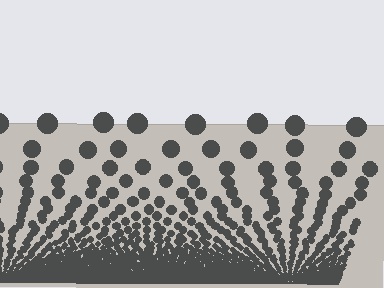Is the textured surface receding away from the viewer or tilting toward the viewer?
The surface appears to tilt toward the viewer. Texture elements get larger and sparser toward the top.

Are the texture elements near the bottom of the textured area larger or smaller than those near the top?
Smaller. The gradient is inverted — elements near the bottom are smaller and denser.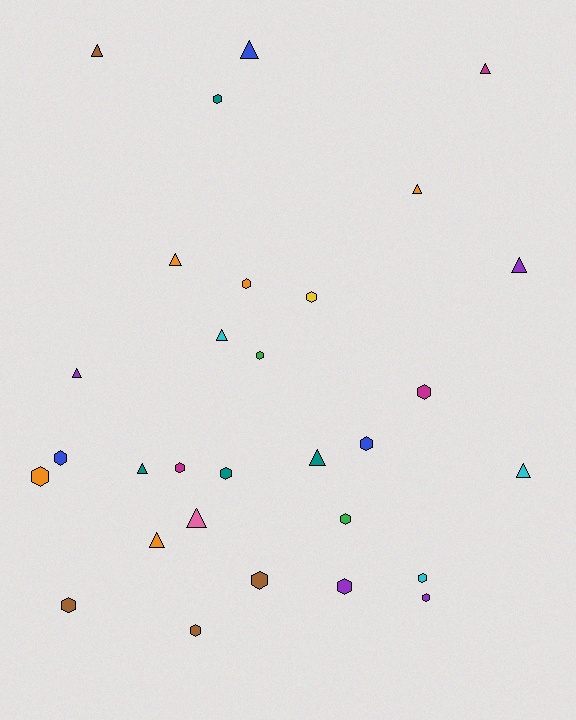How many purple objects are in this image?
There are 4 purple objects.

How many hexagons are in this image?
There are 17 hexagons.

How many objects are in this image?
There are 30 objects.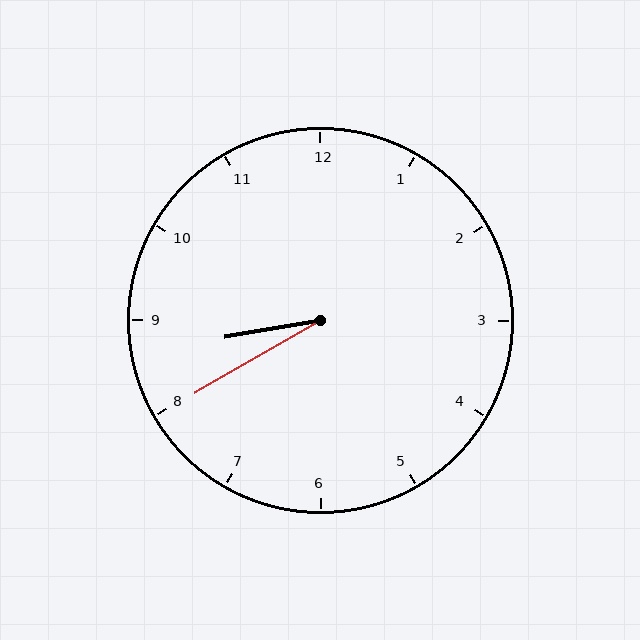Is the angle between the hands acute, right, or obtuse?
It is acute.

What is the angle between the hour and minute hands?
Approximately 20 degrees.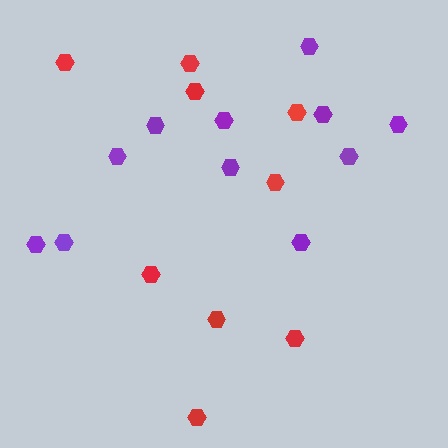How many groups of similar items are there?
There are 2 groups: one group of purple hexagons (11) and one group of red hexagons (9).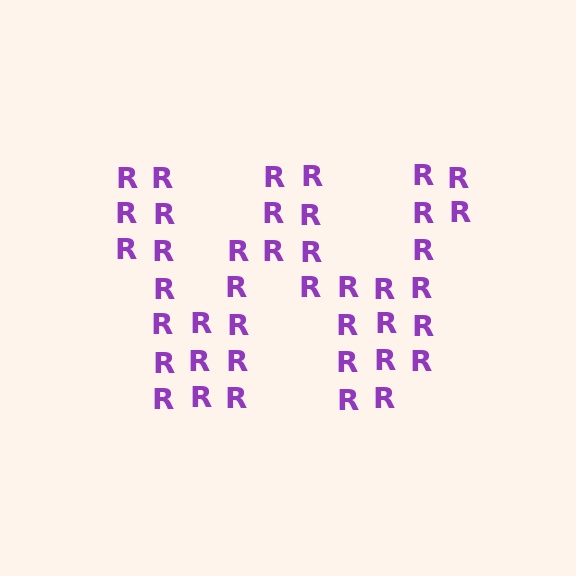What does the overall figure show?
The overall figure shows the letter W.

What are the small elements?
The small elements are letter R's.